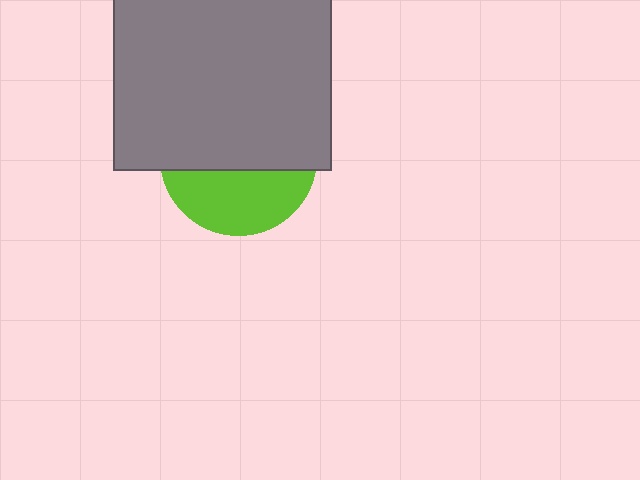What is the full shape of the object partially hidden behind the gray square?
The partially hidden object is a lime circle.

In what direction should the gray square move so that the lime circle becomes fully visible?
The gray square should move up. That is the shortest direction to clear the overlap and leave the lime circle fully visible.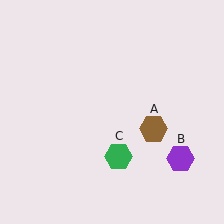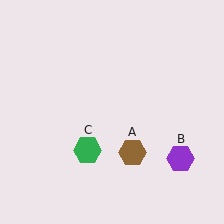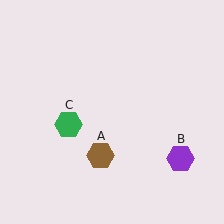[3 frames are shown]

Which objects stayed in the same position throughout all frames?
Purple hexagon (object B) remained stationary.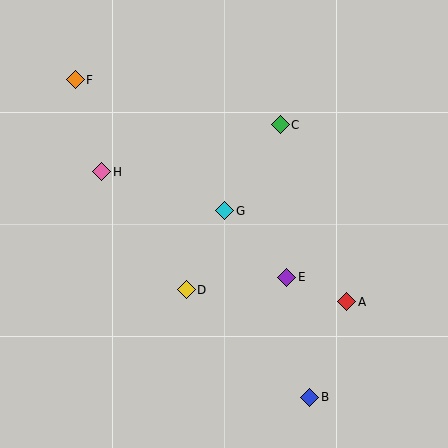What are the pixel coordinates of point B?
Point B is at (310, 397).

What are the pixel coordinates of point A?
Point A is at (347, 302).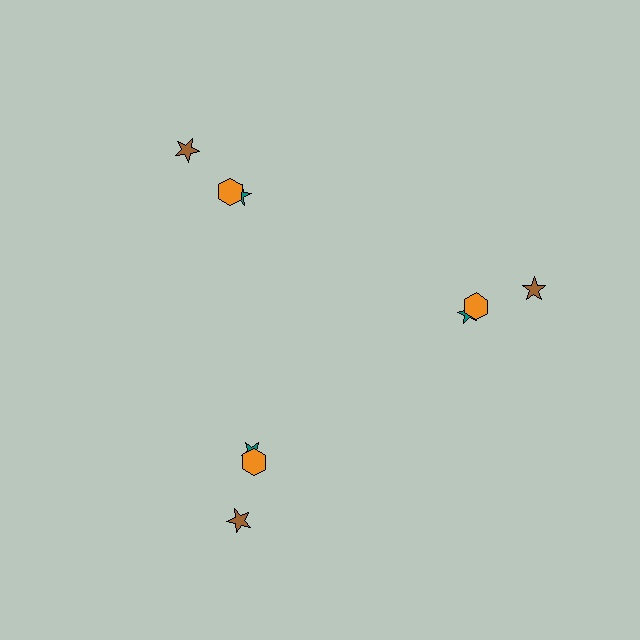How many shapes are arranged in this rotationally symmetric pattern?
There are 9 shapes, arranged in 3 groups of 3.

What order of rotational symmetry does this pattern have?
This pattern has 3-fold rotational symmetry.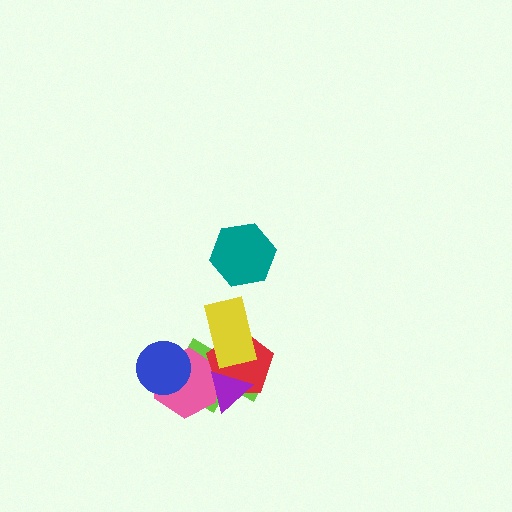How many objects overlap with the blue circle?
2 objects overlap with the blue circle.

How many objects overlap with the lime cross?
5 objects overlap with the lime cross.